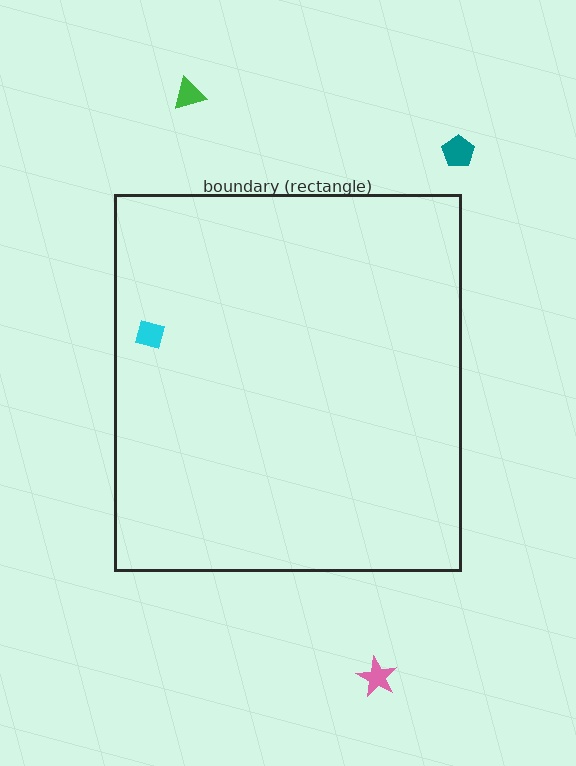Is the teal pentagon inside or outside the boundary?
Outside.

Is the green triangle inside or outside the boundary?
Outside.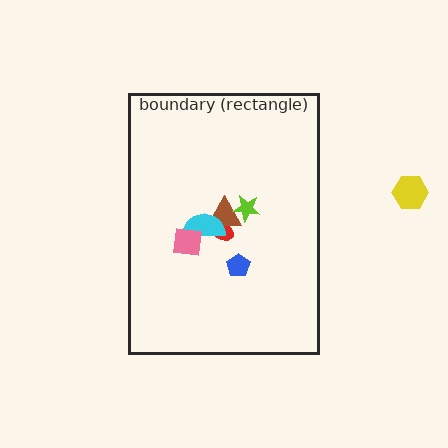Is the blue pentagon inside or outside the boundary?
Inside.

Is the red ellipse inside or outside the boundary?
Inside.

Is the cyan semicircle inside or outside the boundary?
Inside.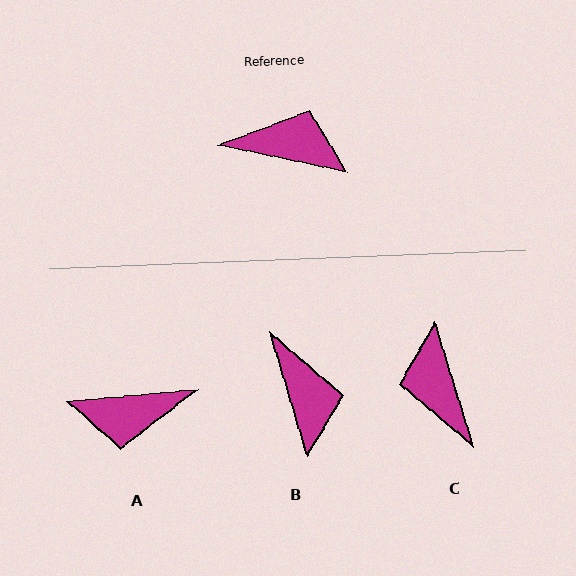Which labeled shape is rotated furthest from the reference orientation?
A, about 163 degrees away.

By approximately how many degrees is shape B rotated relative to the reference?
Approximately 62 degrees clockwise.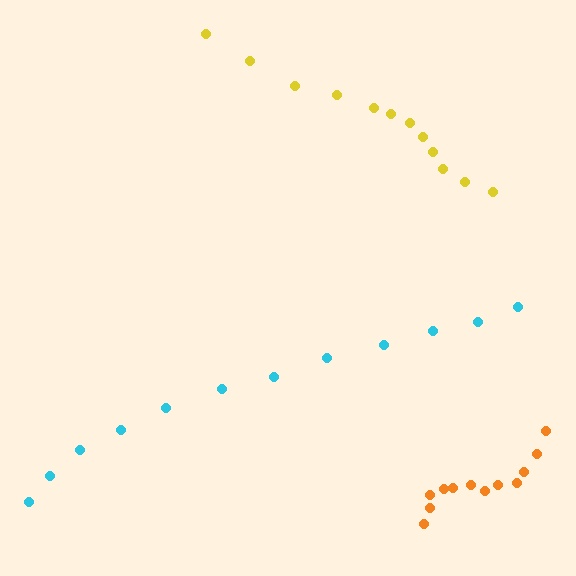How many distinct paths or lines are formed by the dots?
There are 3 distinct paths.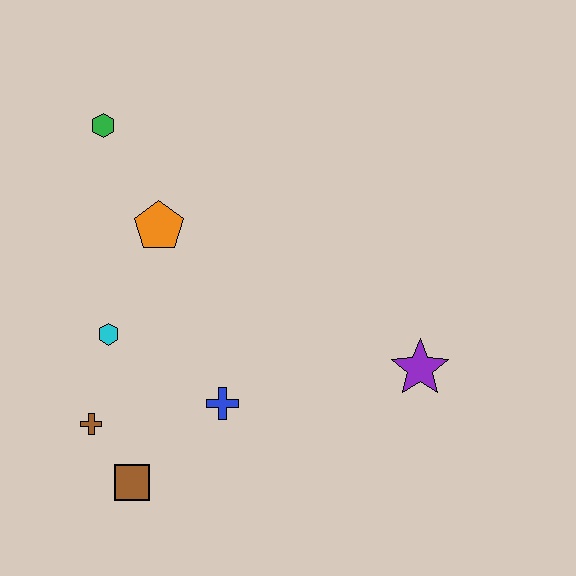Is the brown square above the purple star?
No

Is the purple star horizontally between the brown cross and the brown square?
No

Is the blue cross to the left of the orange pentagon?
No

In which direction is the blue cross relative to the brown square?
The blue cross is to the right of the brown square.